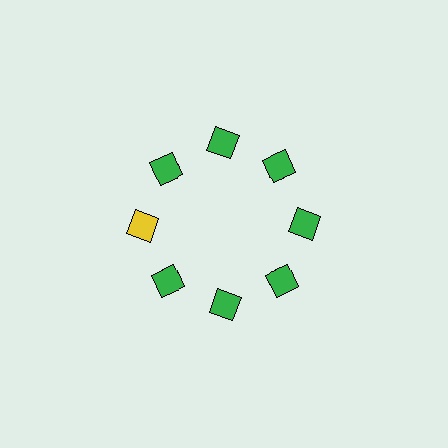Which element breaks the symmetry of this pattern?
The yellow diamond at roughly the 9 o'clock position breaks the symmetry. All other shapes are green diamonds.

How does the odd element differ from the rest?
It has a different color: yellow instead of green.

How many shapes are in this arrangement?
There are 8 shapes arranged in a ring pattern.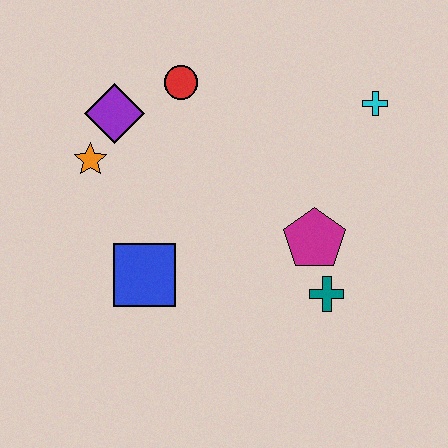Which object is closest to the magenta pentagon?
The teal cross is closest to the magenta pentagon.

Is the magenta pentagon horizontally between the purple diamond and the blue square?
No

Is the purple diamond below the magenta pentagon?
No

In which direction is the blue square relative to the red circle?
The blue square is below the red circle.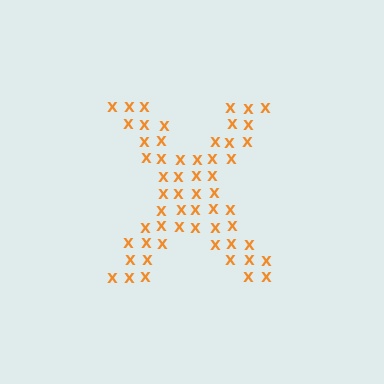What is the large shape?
The large shape is the letter X.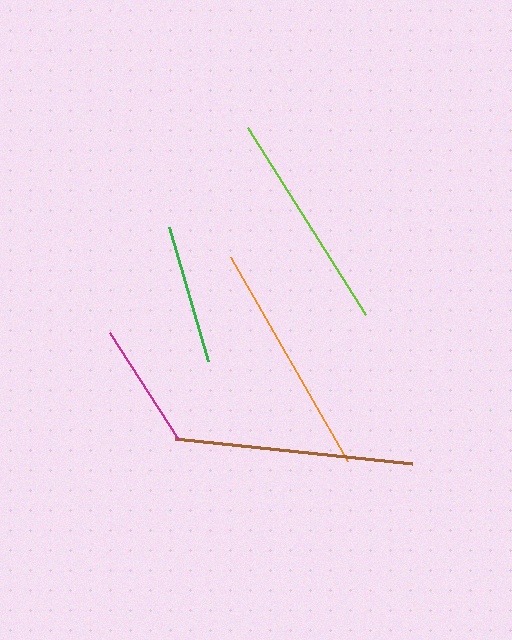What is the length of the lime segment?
The lime segment is approximately 222 pixels long.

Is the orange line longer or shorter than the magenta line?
The orange line is longer than the magenta line.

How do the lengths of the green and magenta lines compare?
The green and magenta lines are approximately the same length.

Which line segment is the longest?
The brown line is the longest at approximately 238 pixels.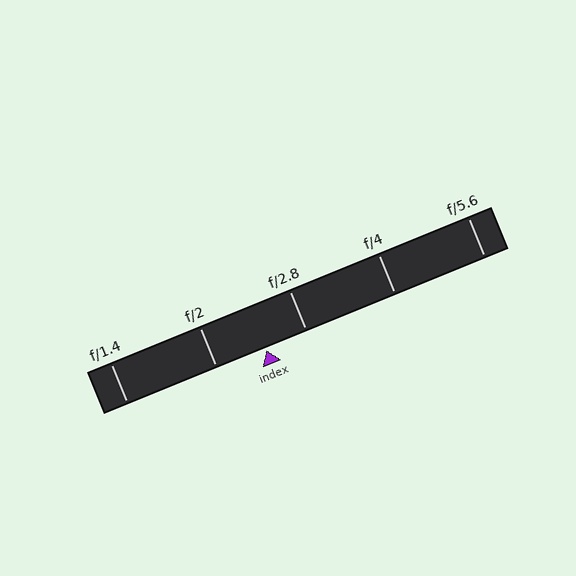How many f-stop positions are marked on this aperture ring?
There are 5 f-stop positions marked.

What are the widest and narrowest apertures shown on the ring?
The widest aperture shown is f/1.4 and the narrowest is f/5.6.